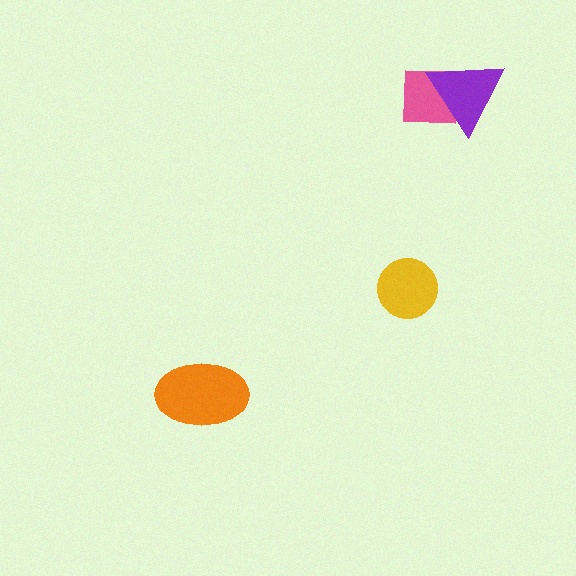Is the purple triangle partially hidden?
No, no other shape covers it.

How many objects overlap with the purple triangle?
1 object overlaps with the purple triangle.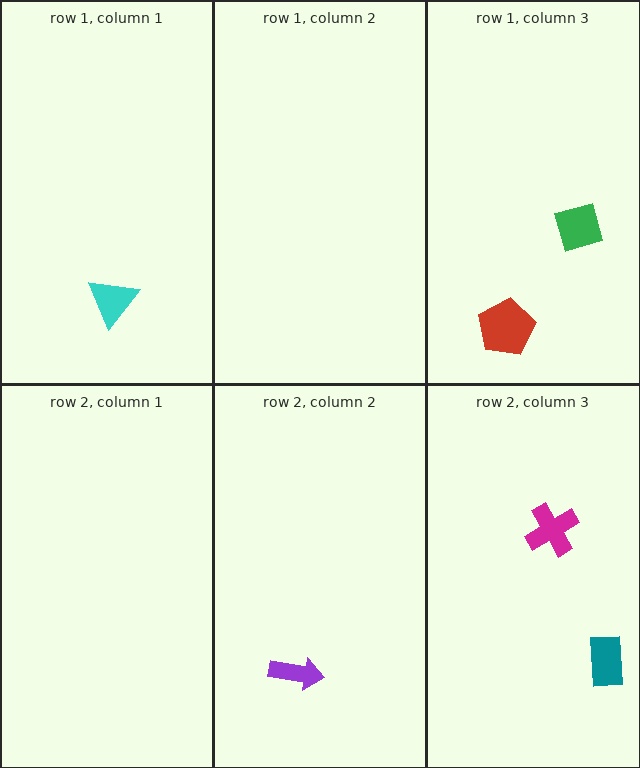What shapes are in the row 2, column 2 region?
The purple arrow.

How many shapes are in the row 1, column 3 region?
2.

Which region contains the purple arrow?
The row 2, column 2 region.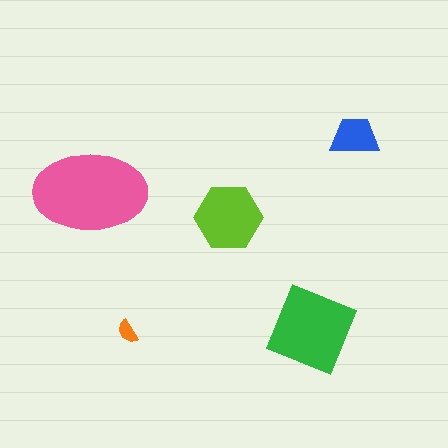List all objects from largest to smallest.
The pink ellipse, the green diamond, the lime hexagon, the blue trapezoid, the orange semicircle.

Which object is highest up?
The blue trapezoid is topmost.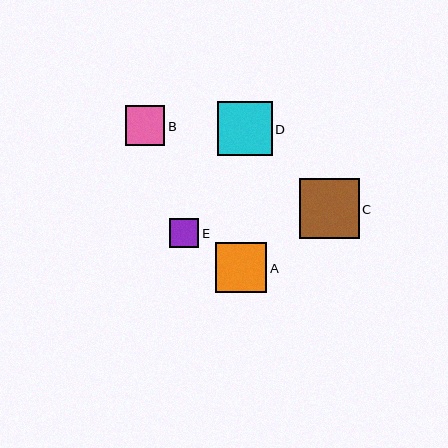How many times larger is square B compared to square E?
Square B is approximately 1.4 times the size of square E.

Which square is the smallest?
Square E is the smallest with a size of approximately 29 pixels.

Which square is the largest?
Square C is the largest with a size of approximately 60 pixels.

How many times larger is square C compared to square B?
Square C is approximately 1.5 times the size of square B.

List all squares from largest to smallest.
From largest to smallest: C, D, A, B, E.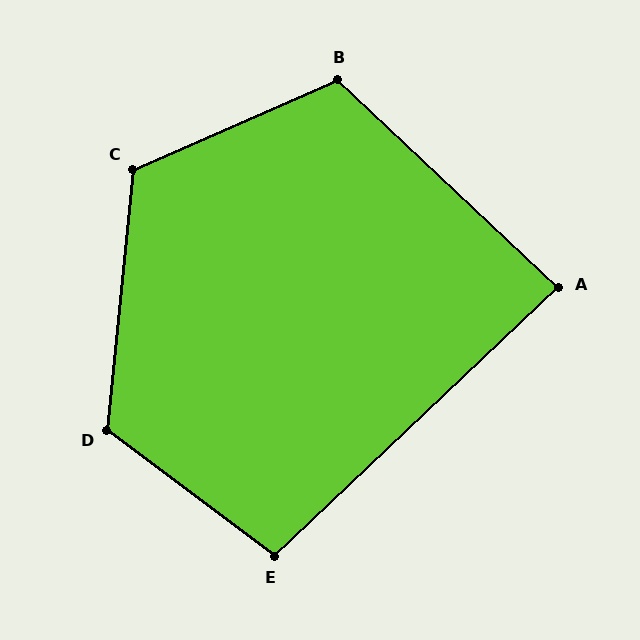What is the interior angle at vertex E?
Approximately 100 degrees (obtuse).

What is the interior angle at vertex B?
Approximately 113 degrees (obtuse).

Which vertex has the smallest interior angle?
A, at approximately 87 degrees.